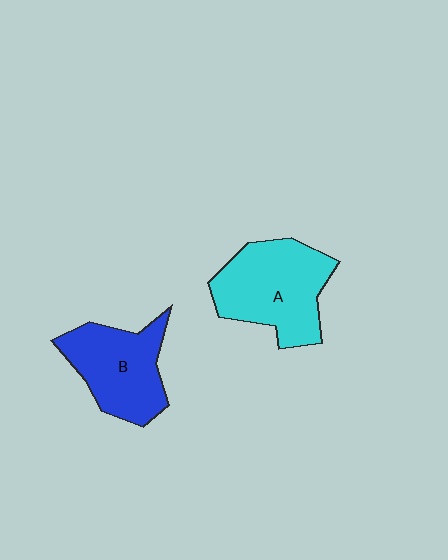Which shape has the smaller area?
Shape B (blue).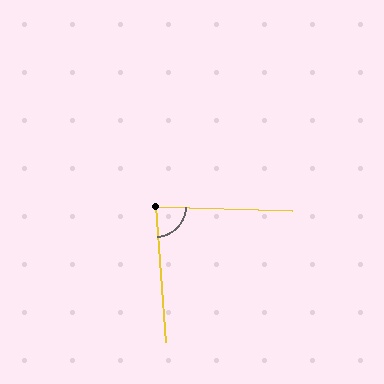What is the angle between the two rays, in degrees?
Approximately 84 degrees.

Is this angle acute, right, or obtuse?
It is acute.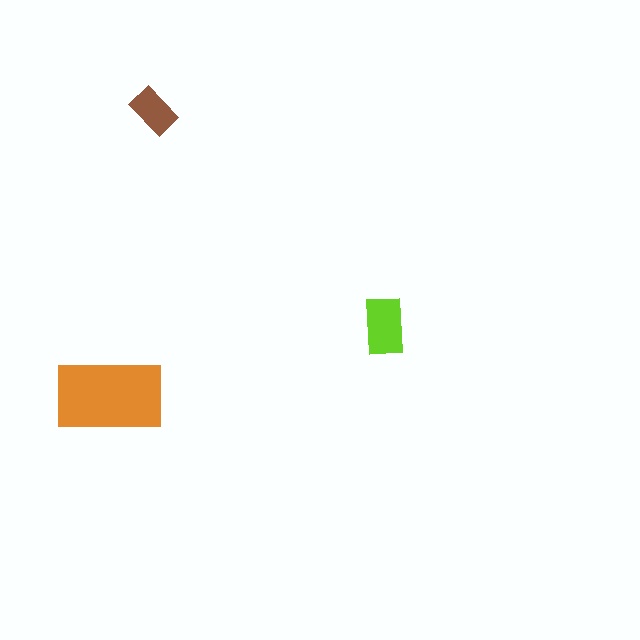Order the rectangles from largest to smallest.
the orange one, the lime one, the brown one.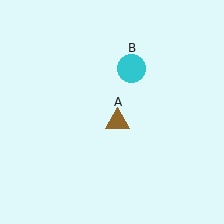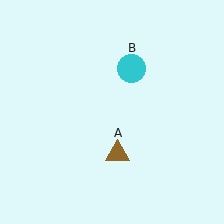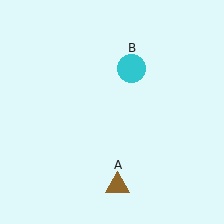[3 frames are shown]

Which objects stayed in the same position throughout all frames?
Cyan circle (object B) remained stationary.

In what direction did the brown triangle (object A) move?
The brown triangle (object A) moved down.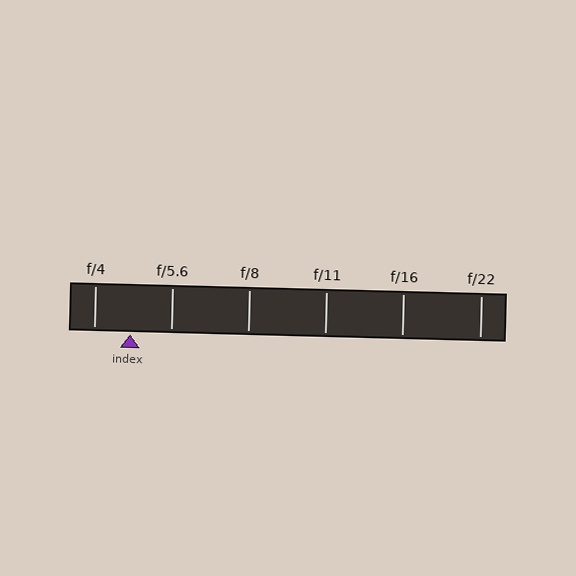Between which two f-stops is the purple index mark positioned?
The index mark is between f/4 and f/5.6.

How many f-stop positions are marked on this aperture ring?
There are 6 f-stop positions marked.